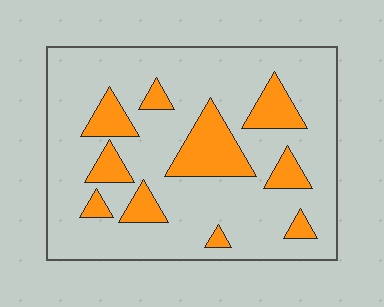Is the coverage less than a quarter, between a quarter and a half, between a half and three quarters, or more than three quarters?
Less than a quarter.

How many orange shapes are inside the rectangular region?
10.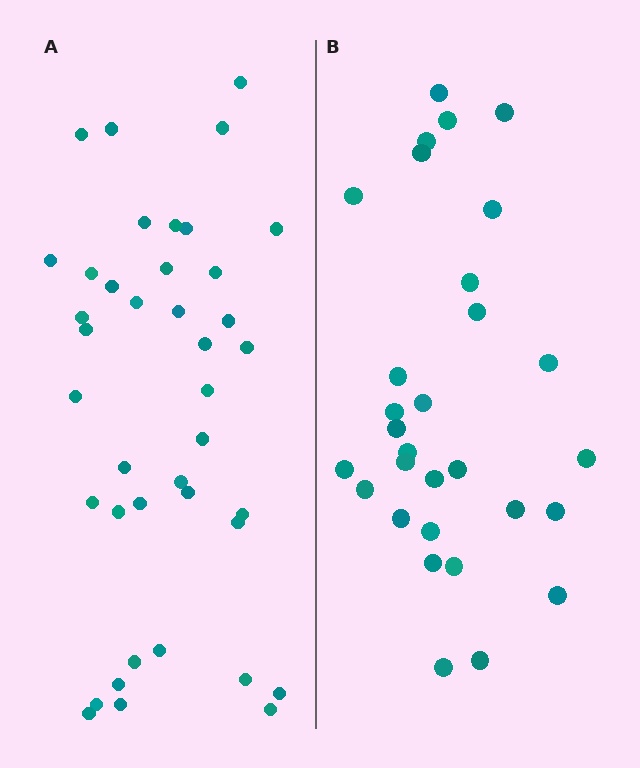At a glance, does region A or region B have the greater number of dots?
Region A (the left region) has more dots.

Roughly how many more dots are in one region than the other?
Region A has roughly 10 or so more dots than region B.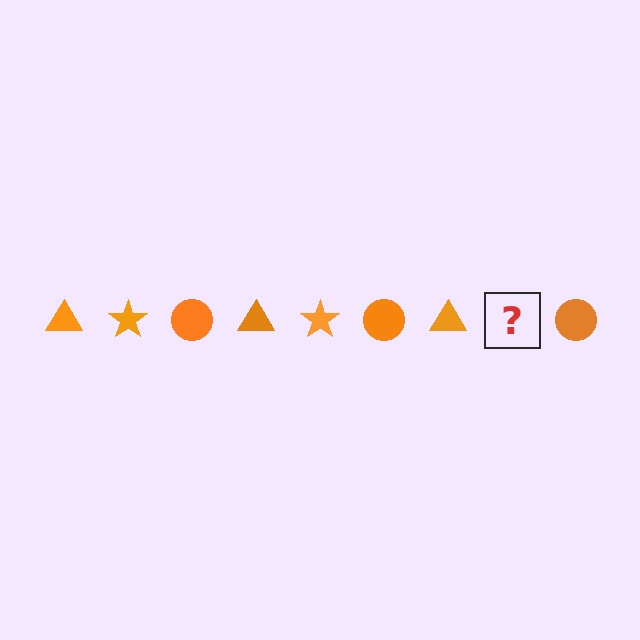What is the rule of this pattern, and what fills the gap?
The rule is that the pattern cycles through triangle, star, circle shapes in orange. The gap should be filled with an orange star.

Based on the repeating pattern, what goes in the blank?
The blank should be an orange star.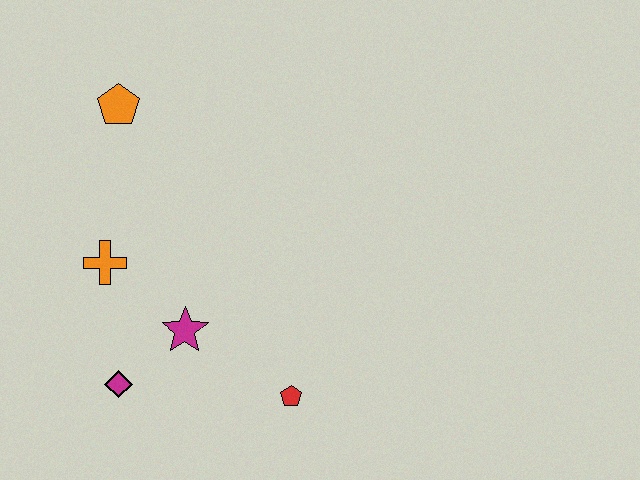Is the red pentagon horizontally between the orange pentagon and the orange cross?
No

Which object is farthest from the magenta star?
The orange pentagon is farthest from the magenta star.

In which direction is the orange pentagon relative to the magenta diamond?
The orange pentagon is above the magenta diamond.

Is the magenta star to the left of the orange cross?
No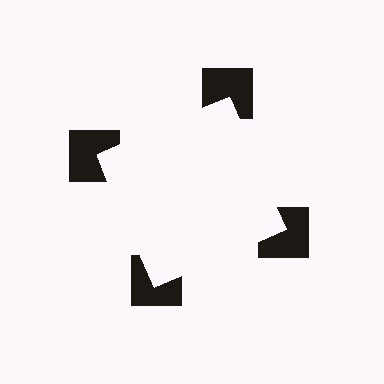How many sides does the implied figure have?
4 sides.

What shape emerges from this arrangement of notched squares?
An illusory square — its edges are inferred from the aligned wedge cuts in the notched squares, not physically drawn.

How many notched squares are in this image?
There are 4 — one at each vertex of the illusory square.